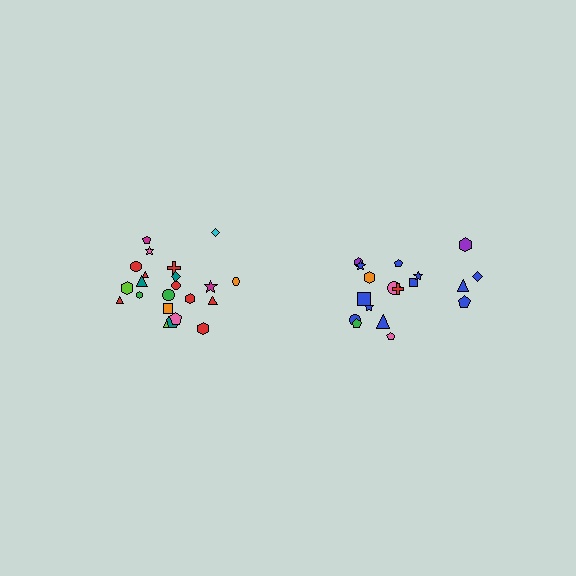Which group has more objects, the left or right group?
The left group.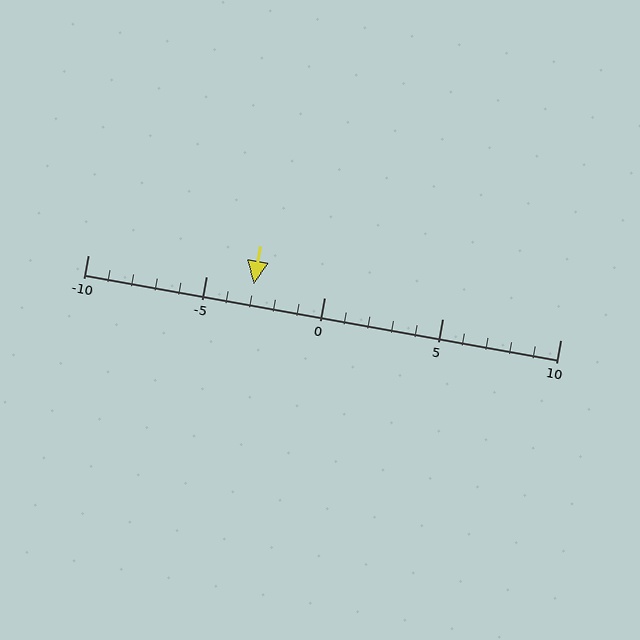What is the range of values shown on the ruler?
The ruler shows values from -10 to 10.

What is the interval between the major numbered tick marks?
The major tick marks are spaced 5 units apart.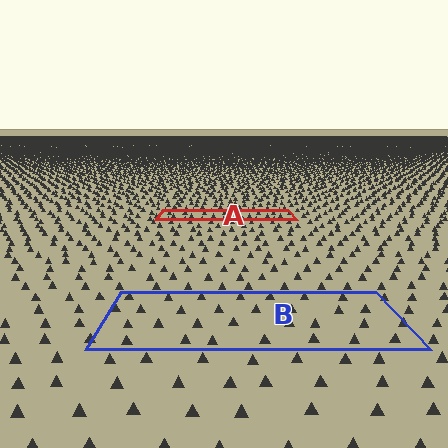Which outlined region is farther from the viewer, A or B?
Region A is farther from the viewer — the texture elements inside it appear smaller and more densely packed.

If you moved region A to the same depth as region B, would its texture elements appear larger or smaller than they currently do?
They would appear larger. At a closer depth, the same texture elements are projected at a bigger on-screen size.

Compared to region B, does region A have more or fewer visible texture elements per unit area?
Region A has more texture elements per unit area — they are packed more densely because it is farther away.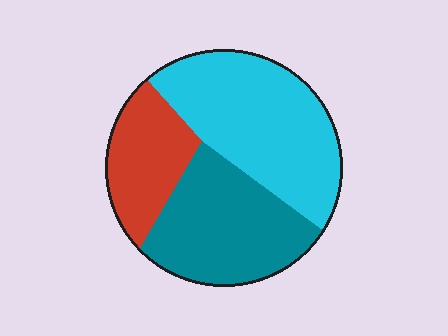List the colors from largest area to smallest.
From largest to smallest: cyan, teal, red.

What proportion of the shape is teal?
Teal takes up about one third (1/3) of the shape.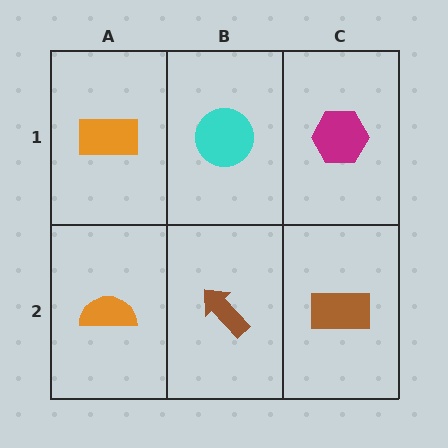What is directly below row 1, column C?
A brown rectangle.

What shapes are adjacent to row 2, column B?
A cyan circle (row 1, column B), an orange semicircle (row 2, column A), a brown rectangle (row 2, column C).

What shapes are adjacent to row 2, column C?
A magenta hexagon (row 1, column C), a brown arrow (row 2, column B).